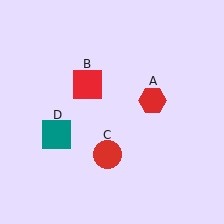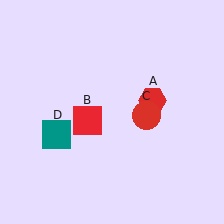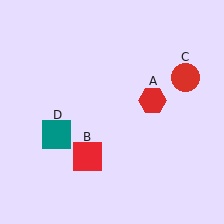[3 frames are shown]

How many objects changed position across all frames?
2 objects changed position: red square (object B), red circle (object C).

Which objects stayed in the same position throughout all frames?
Red hexagon (object A) and teal square (object D) remained stationary.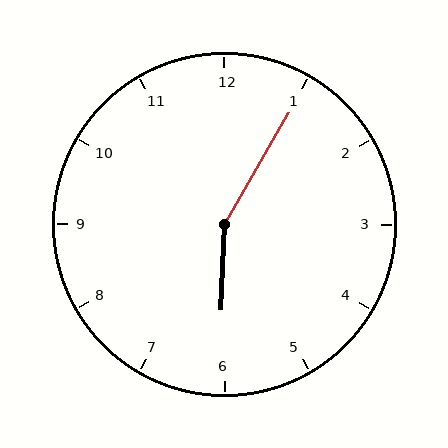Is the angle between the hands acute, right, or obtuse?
It is obtuse.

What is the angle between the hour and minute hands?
Approximately 152 degrees.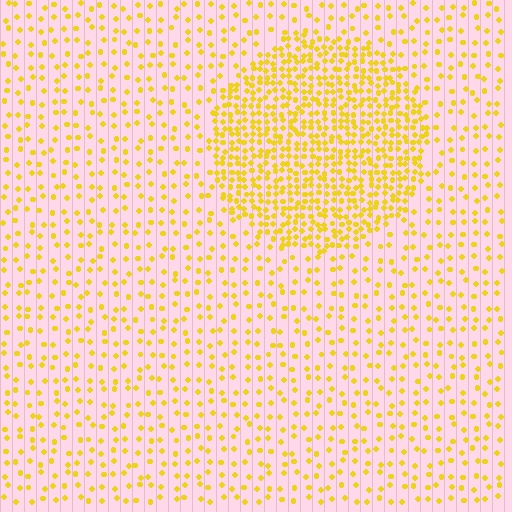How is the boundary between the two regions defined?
The boundary is defined by a change in element density (approximately 2.7x ratio). All elements are the same color, size, and shape.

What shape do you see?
I see a circle.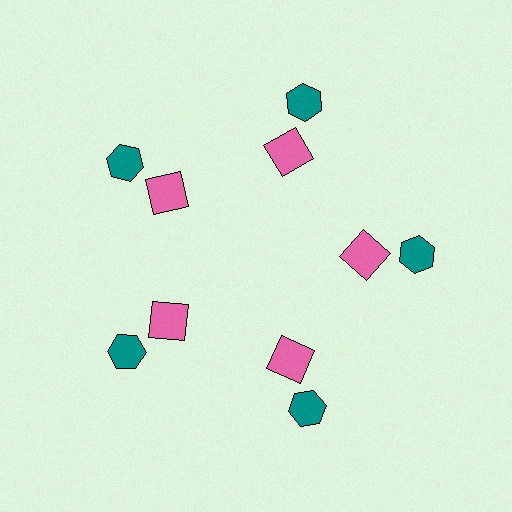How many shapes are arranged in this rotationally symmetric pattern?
There are 10 shapes, arranged in 5 groups of 2.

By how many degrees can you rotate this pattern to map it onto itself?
The pattern maps onto itself every 72 degrees of rotation.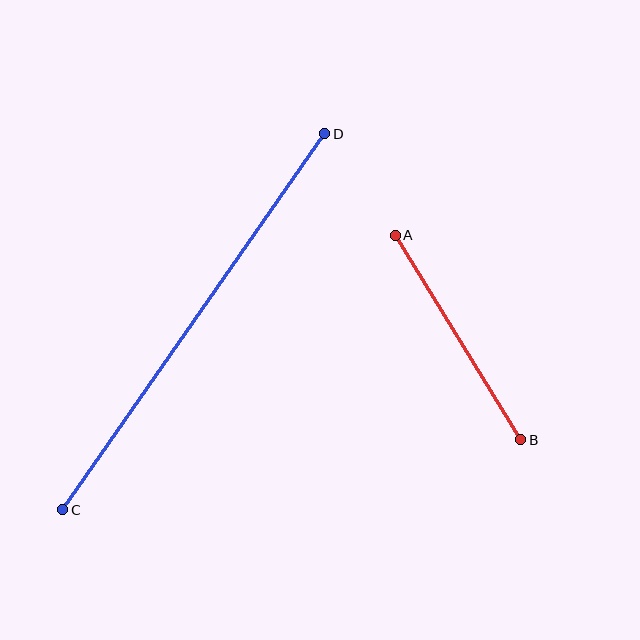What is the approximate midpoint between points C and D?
The midpoint is at approximately (194, 322) pixels.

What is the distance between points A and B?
The distance is approximately 240 pixels.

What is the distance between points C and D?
The distance is approximately 458 pixels.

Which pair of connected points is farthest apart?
Points C and D are farthest apart.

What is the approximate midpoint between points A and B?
The midpoint is at approximately (458, 338) pixels.